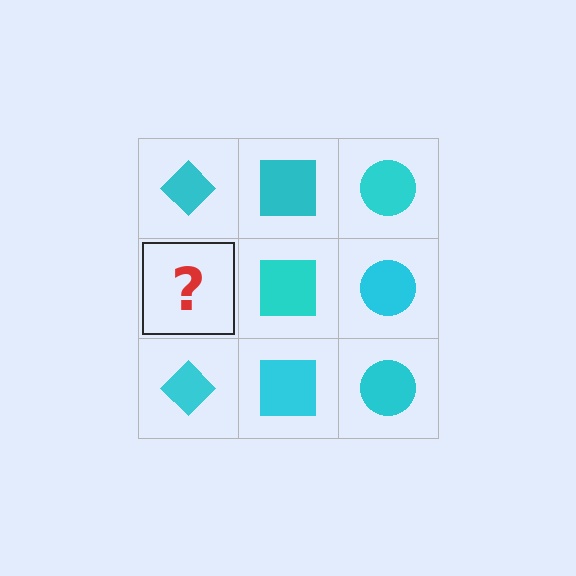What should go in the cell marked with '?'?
The missing cell should contain a cyan diamond.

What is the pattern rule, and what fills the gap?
The rule is that each column has a consistent shape. The gap should be filled with a cyan diamond.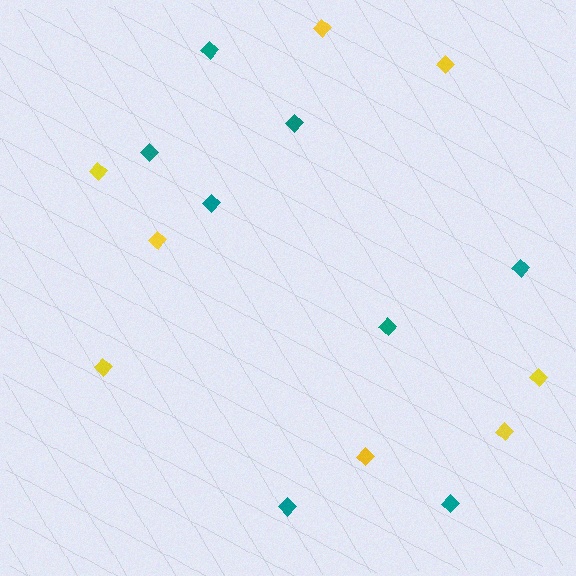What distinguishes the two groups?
There are 2 groups: one group of teal diamonds (8) and one group of yellow diamonds (8).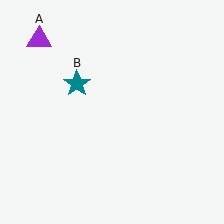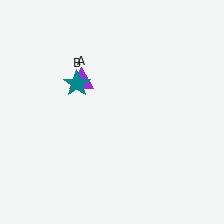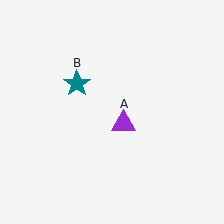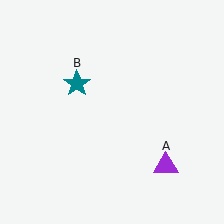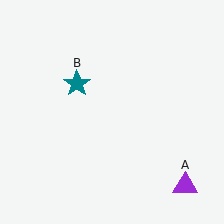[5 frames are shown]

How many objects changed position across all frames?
1 object changed position: purple triangle (object A).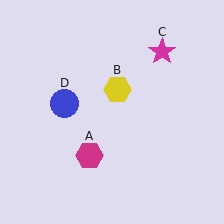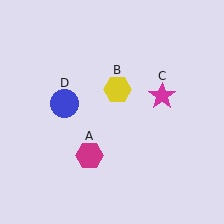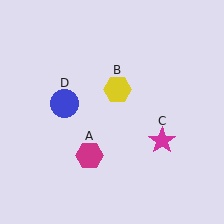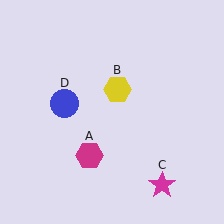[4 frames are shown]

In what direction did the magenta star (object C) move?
The magenta star (object C) moved down.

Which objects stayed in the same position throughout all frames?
Magenta hexagon (object A) and yellow hexagon (object B) and blue circle (object D) remained stationary.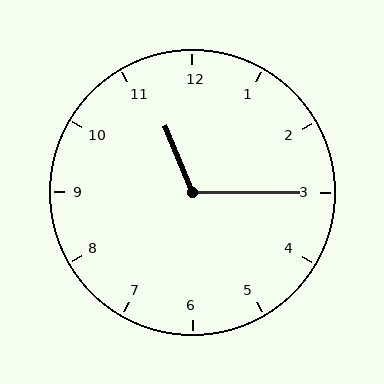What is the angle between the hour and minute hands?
Approximately 112 degrees.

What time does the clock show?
11:15.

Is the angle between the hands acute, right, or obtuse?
It is obtuse.